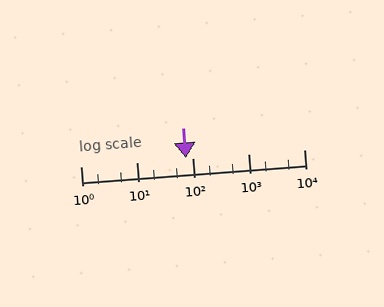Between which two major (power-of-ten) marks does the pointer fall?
The pointer is between 10 and 100.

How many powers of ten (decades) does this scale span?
The scale spans 4 decades, from 1 to 10000.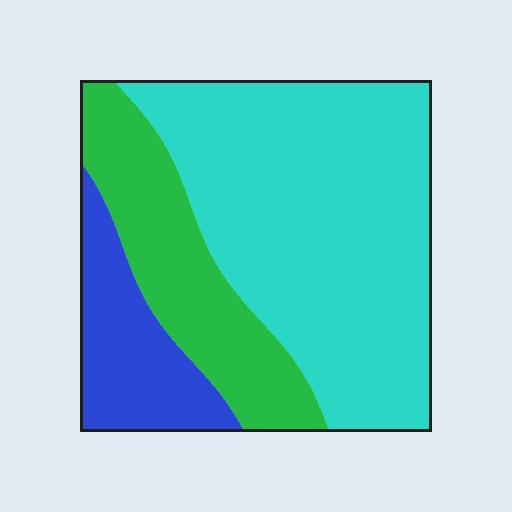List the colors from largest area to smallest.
From largest to smallest: cyan, green, blue.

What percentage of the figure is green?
Green covers roughly 25% of the figure.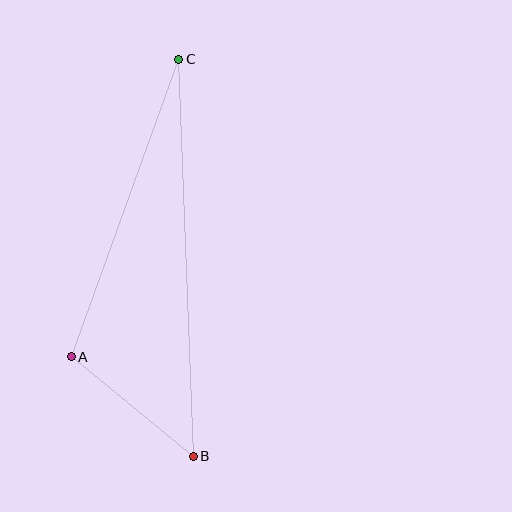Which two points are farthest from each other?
Points B and C are farthest from each other.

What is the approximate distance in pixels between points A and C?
The distance between A and C is approximately 316 pixels.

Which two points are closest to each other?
Points A and B are closest to each other.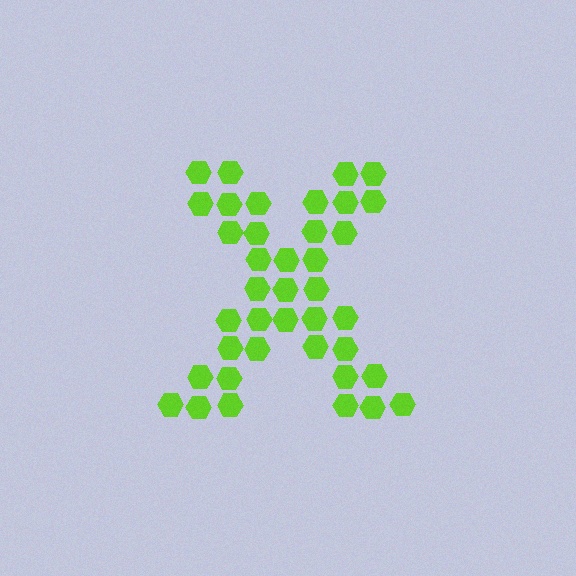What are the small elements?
The small elements are hexagons.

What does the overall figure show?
The overall figure shows the letter X.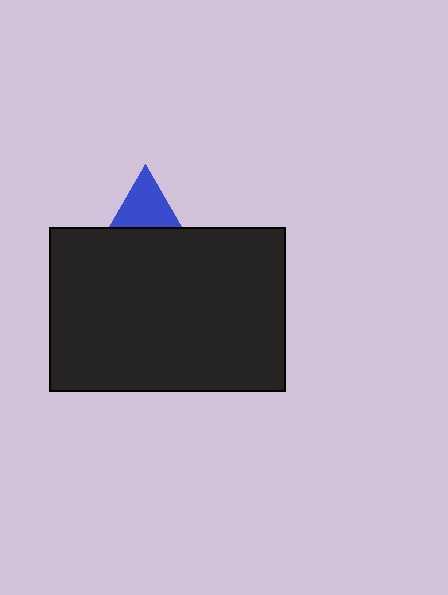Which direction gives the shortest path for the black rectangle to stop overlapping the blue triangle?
Moving down gives the shortest separation.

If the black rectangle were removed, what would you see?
You would see the complete blue triangle.